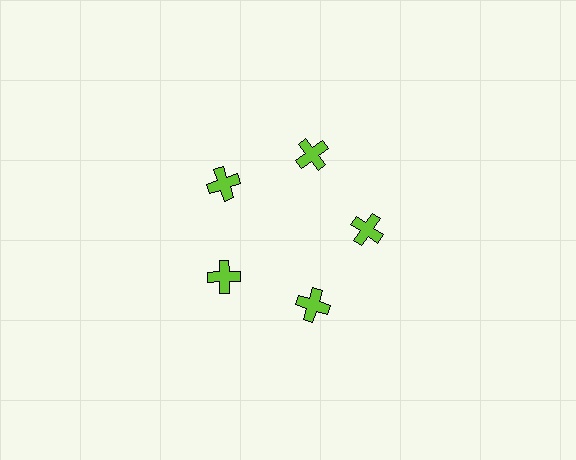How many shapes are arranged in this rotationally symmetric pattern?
There are 5 shapes, arranged in 5 groups of 1.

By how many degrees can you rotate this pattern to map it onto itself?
The pattern maps onto itself every 72 degrees of rotation.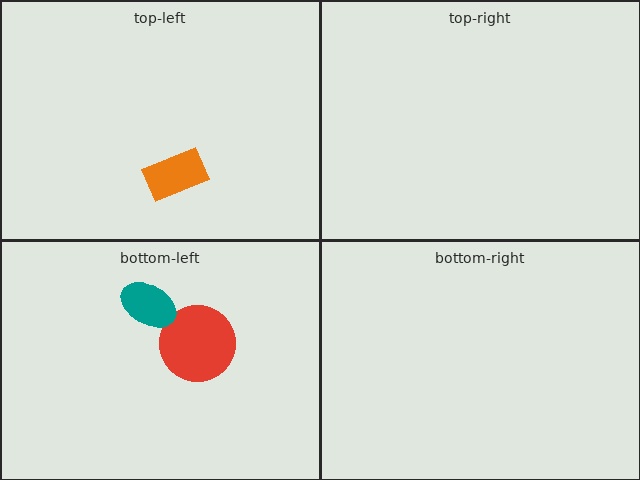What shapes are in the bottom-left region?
The red circle, the teal ellipse.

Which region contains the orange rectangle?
The top-left region.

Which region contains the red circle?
The bottom-left region.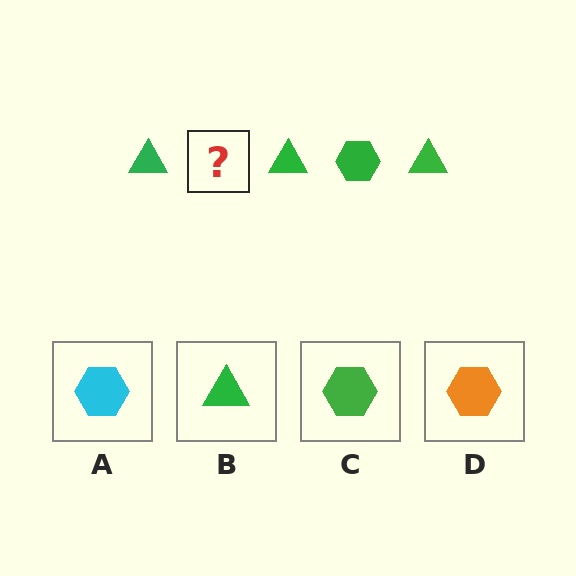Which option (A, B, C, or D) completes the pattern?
C.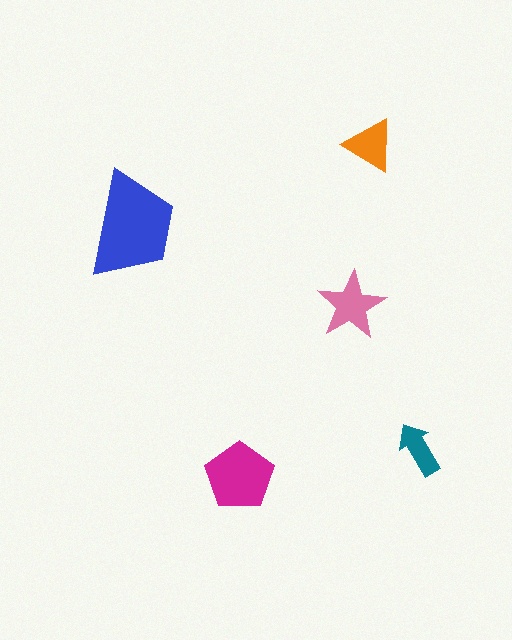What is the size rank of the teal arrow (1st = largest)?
5th.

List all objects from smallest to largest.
The teal arrow, the orange triangle, the pink star, the magenta pentagon, the blue trapezoid.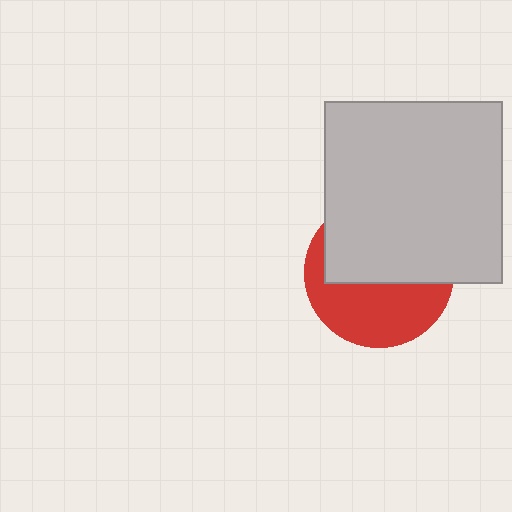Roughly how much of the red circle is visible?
About half of it is visible (roughly 46%).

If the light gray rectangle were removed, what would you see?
You would see the complete red circle.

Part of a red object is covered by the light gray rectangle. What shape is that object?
It is a circle.